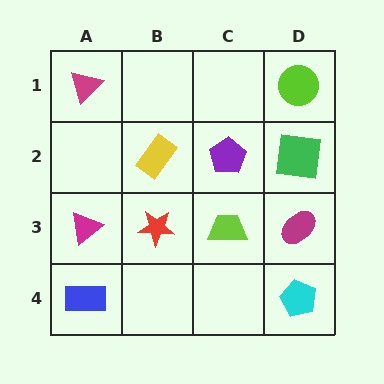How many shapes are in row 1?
2 shapes.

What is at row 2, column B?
A yellow rectangle.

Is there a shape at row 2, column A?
No, that cell is empty.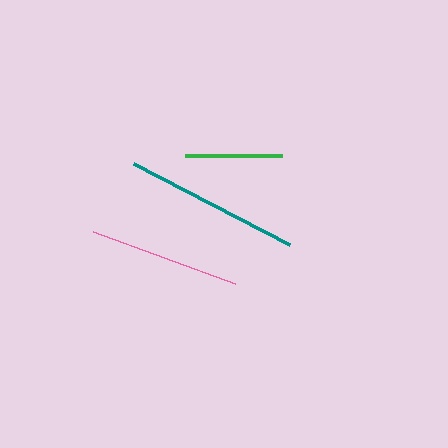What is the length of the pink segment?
The pink segment is approximately 152 pixels long.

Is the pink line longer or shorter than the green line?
The pink line is longer than the green line.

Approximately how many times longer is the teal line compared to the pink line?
The teal line is approximately 1.2 times the length of the pink line.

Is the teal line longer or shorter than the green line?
The teal line is longer than the green line.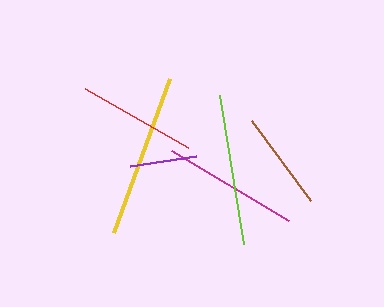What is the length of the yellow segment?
The yellow segment is approximately 164 pixels long.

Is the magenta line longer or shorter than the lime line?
The lime line is longer than the magenta line.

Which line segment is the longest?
The yellow line is the longest at approximately 164 pixels.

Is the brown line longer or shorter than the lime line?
The lime line is longer than the brown line.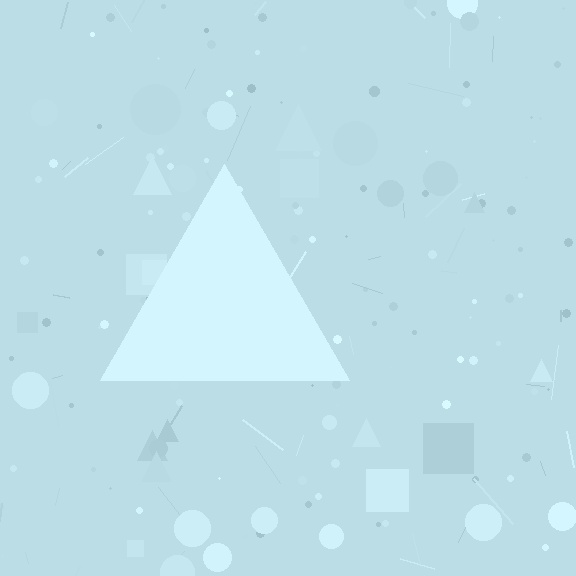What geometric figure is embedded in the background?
A triangle is embedded in the background.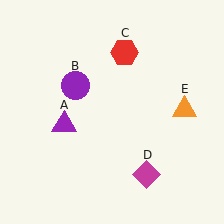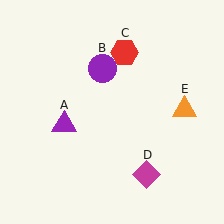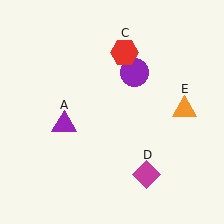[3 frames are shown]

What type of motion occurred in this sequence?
The purple circle (object B) rotated clockwise around the center of the scene.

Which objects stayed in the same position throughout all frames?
Purple triangle (object A) and red hexagon (object C) and magenta diamond (object D) and orange triangle (object E) remained stationary.